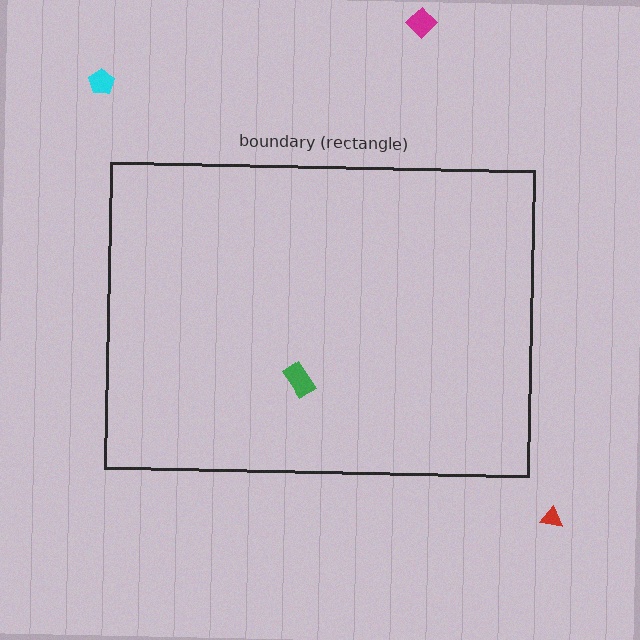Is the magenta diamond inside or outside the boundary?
Outside.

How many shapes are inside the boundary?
1 inside, 3 outside.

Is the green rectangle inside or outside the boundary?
Inside.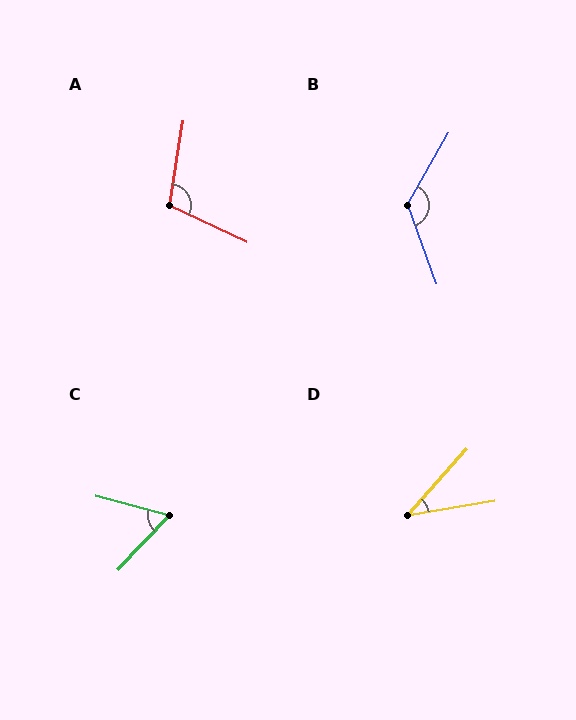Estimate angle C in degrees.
Approximately 61 degrees.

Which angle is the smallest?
D, at approximately 39 degrees.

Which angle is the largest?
B, at approximately 131 degrees.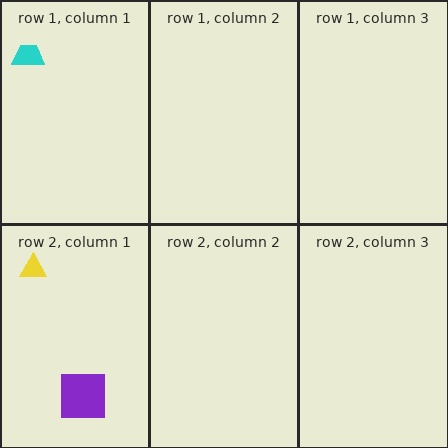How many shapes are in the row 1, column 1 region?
1.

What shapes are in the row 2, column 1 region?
The purple square, the yellow triangle.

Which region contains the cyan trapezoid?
The row 1, column 1 region.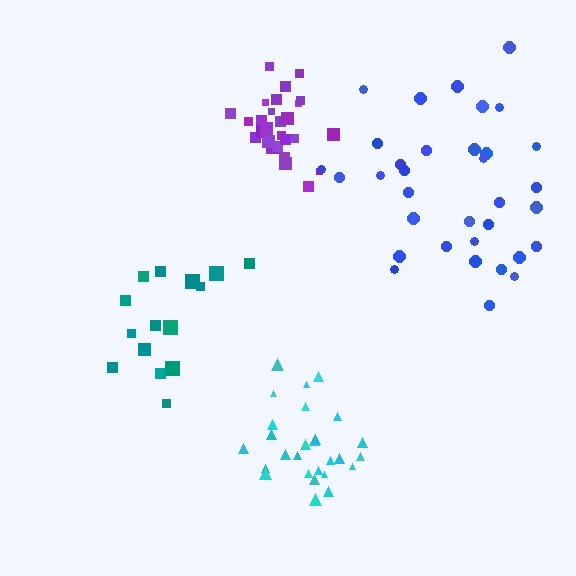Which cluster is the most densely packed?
Purple.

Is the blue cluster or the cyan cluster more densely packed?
Cyan.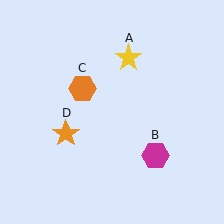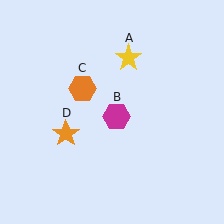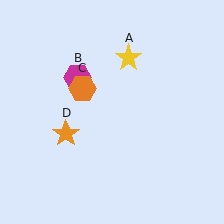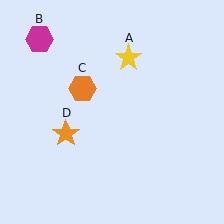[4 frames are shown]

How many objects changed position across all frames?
1 object changed position: magenta hexagon (object B).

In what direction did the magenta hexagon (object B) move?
The magenta hexagon (object B) moved up and to the left.